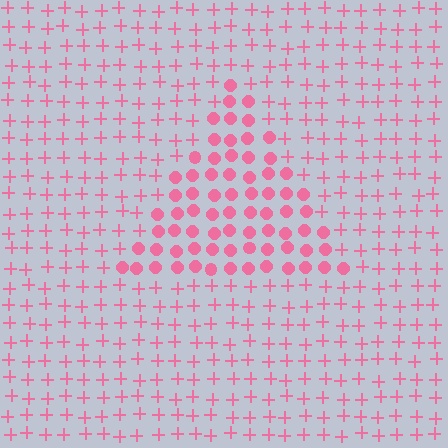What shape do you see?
I see a triangle.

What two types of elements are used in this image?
The image uses circles inside the triangle region and plus signs outside it.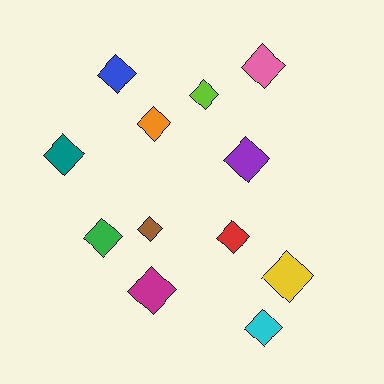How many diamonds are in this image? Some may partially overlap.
There are 12 diamonds.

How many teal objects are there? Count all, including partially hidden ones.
There is 1 teal object.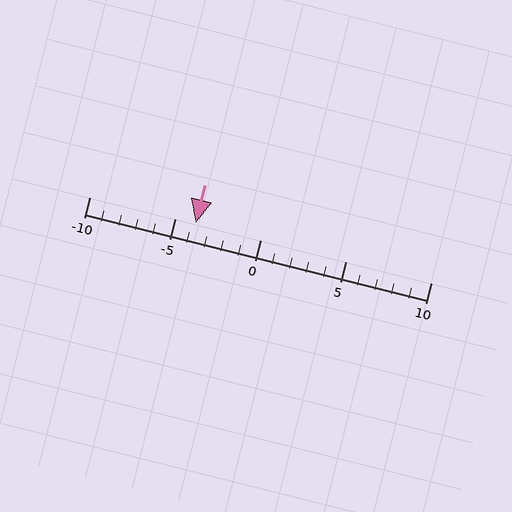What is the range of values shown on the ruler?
The ruler shows values from -10 to 10.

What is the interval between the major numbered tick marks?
The major tick marks are spaced 5 units apart.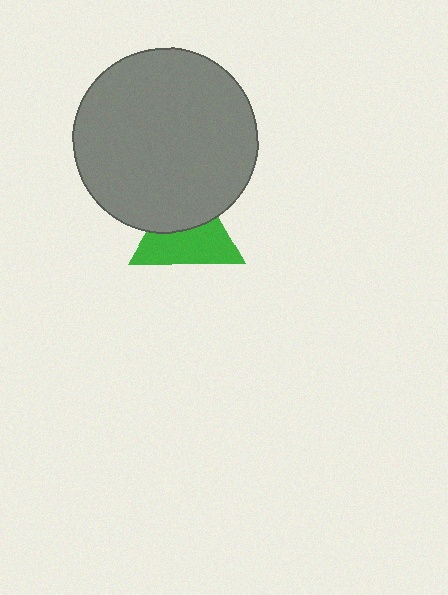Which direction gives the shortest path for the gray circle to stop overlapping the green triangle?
Moving up gives the shortest separation.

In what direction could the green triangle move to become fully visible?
The green triangle could move down. That would shift it out from behind the gray circle entirely.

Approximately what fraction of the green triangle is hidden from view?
Roughly 43% of the green triangle is hidden behind the gray circle.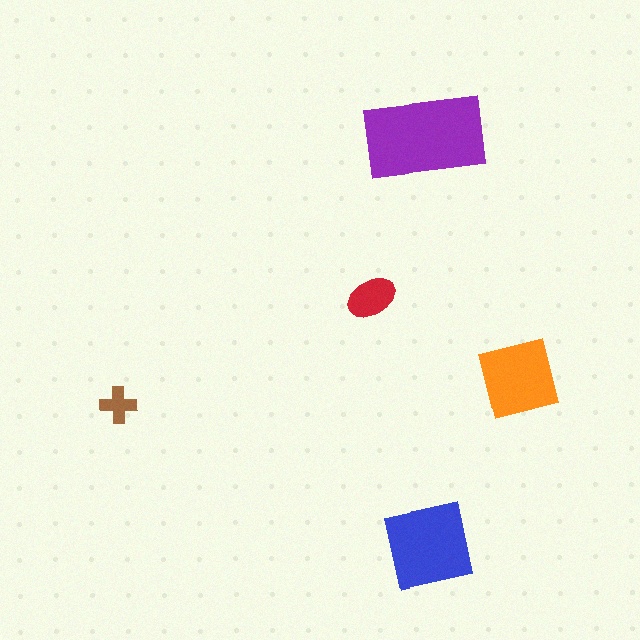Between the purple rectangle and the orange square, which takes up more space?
The purple rectangle.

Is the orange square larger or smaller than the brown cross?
Larger.